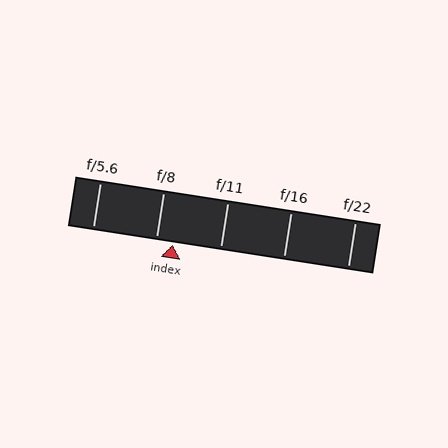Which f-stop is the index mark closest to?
The index mark is closest to f/8.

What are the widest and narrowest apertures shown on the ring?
The widest aperture shown is f/5.6 and the narrowest is f/22.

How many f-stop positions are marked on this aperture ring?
There are 5 f-stop positions marked.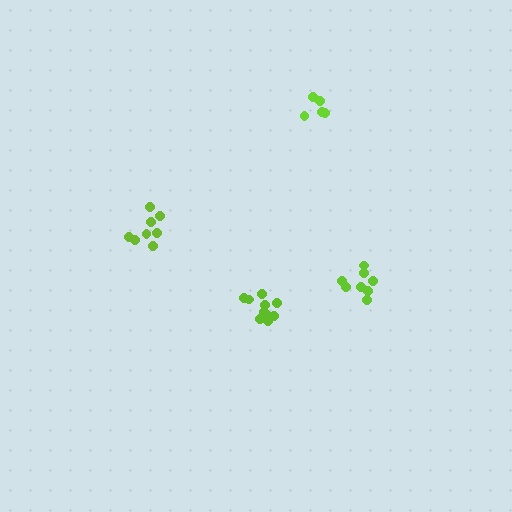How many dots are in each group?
Group 1: 9 dots, Group 2: 11 dots, Group 3: 8 dots, Group 4: 5 dots (33 total).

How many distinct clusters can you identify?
There are 4 distinct clusters.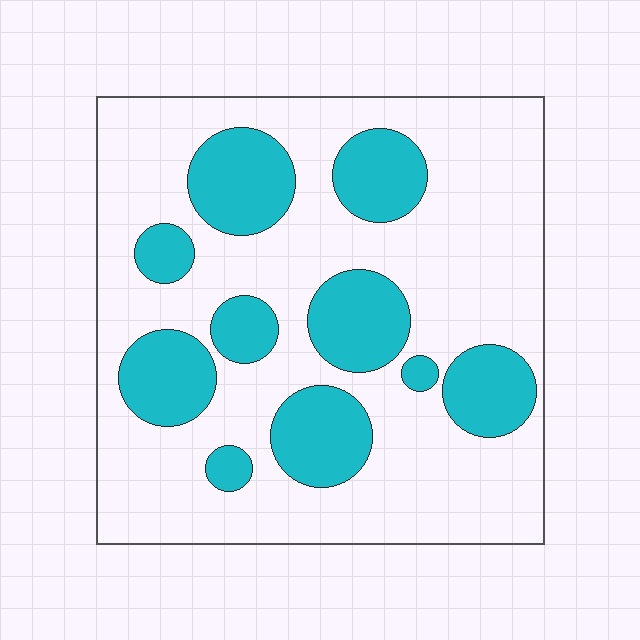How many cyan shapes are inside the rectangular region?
10.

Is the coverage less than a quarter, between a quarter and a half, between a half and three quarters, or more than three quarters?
Between a quarter and a half.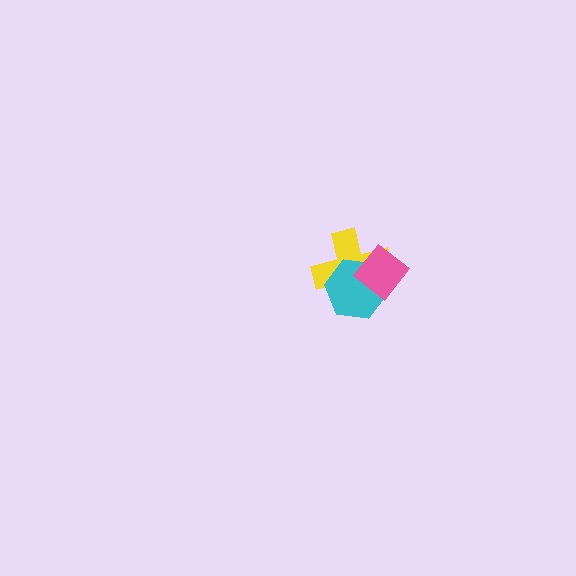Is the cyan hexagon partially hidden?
Yes, it is partially covered by another shape.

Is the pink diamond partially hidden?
No, no other shape covers it.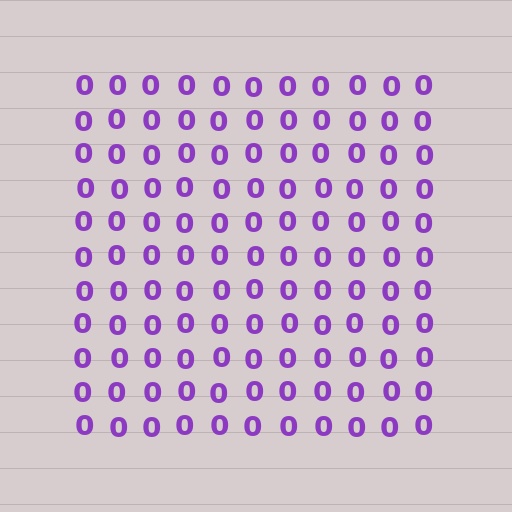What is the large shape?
The large shape is a square.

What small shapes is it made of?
It is made of small digit 0's.